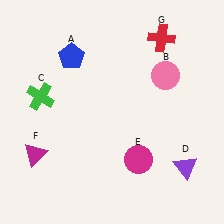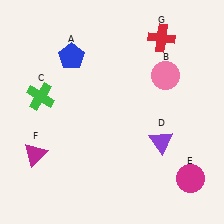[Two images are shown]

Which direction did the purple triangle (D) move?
The purple triangle (D) moved up.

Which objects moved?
The objects that moved are: the purple triangle (D), the magenta circle (E).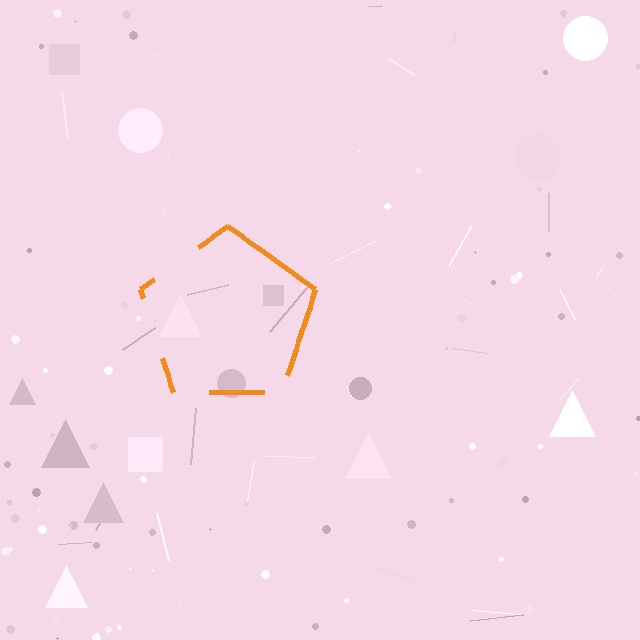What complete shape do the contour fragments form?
The contour fragments form a pentagon.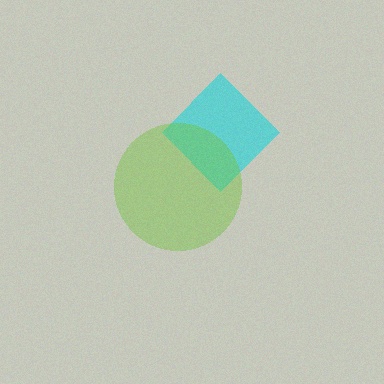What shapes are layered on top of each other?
The layered shapes are: a cyan diamond, a lime circle.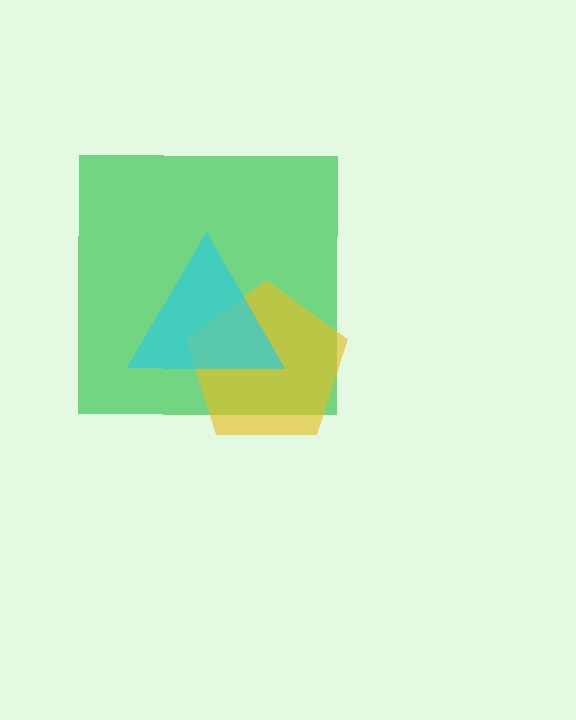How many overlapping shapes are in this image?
There are 3 overlapping shapes in the image.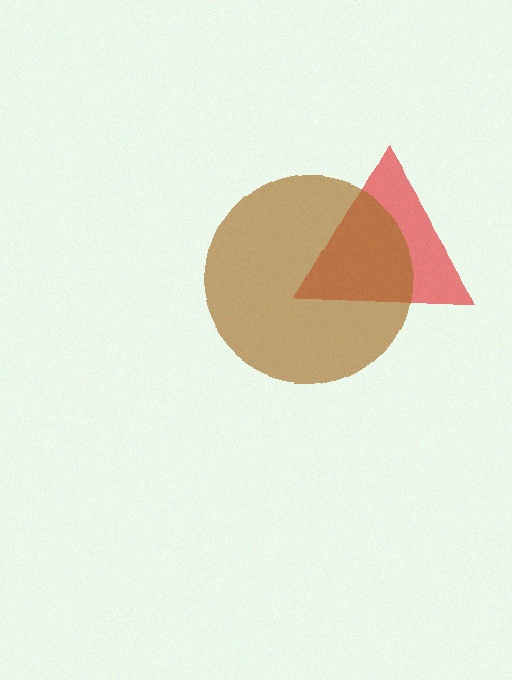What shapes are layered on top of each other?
The layered shapes are: a red triangle, a brown circle.